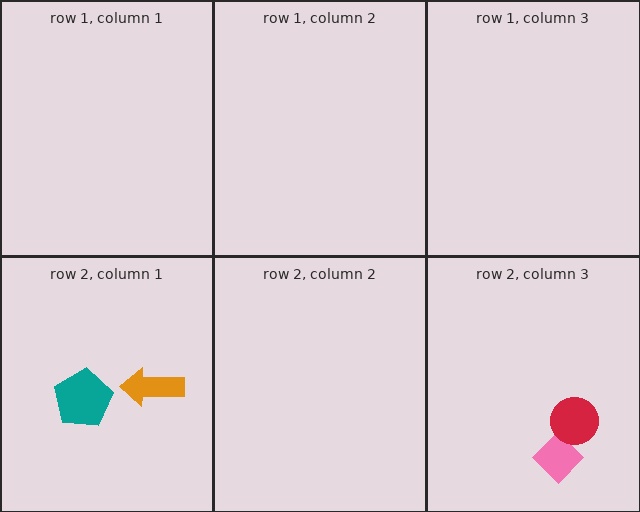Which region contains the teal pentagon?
The row 2, column 1 region.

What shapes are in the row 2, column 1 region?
The orange arrow, the teal pentagon.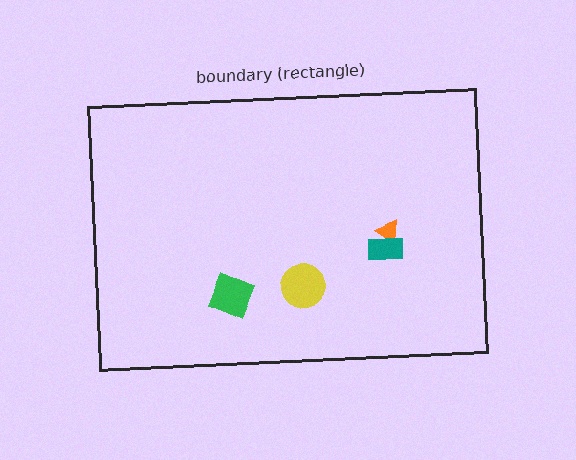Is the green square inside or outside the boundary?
Inside.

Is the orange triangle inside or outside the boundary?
Inside.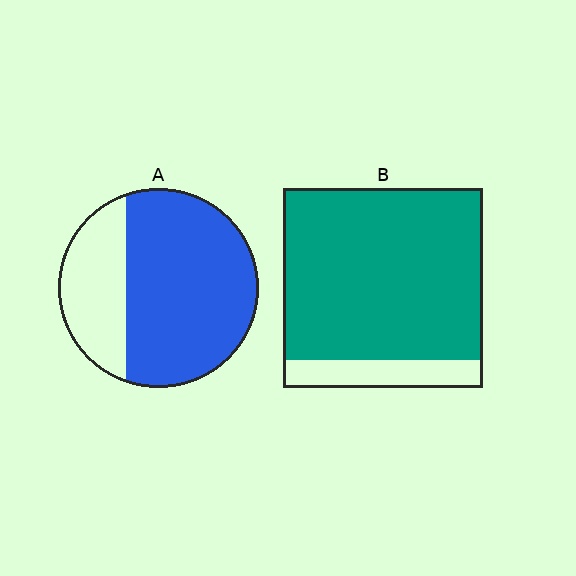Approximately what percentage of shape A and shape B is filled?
A is approximately 70% and B is approximately 85%.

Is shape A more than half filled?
Yes.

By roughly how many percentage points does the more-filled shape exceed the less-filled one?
By roughly 15 percentage points (B over A).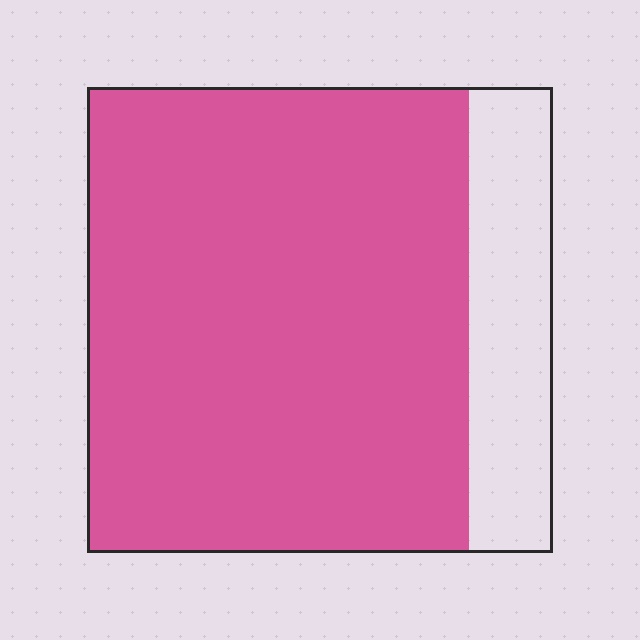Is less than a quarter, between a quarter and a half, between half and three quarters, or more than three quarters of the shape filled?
More than three quarters.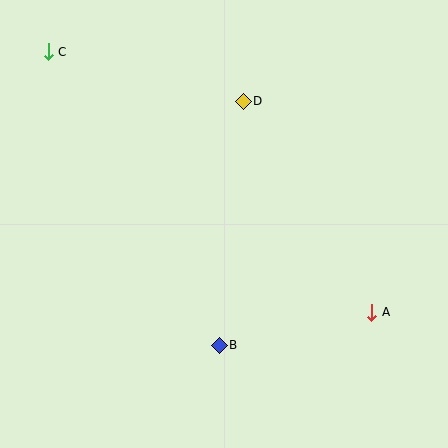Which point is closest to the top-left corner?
Point C is closest to the top-left corner.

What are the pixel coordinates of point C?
Point C is at (48, 52).